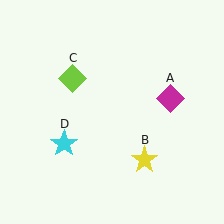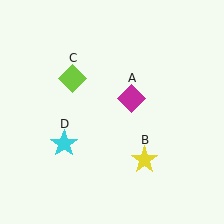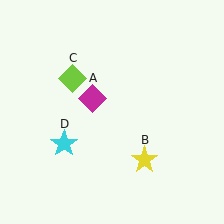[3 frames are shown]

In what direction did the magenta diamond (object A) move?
The magenta diamond (object A) moved left.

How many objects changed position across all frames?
1 object changed position: magenta diamond (object A).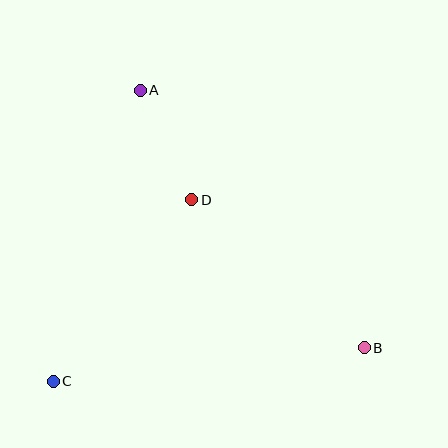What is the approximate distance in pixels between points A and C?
The distance between A and C is approximately 304 pixels.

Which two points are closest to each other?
Points A and D are closest to each other.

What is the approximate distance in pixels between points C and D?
The distance between C and D is approximately 229 pixels.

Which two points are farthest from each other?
Points A and B are farthest from each other.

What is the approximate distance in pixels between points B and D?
The distance between B and D is approximately 227 pixels.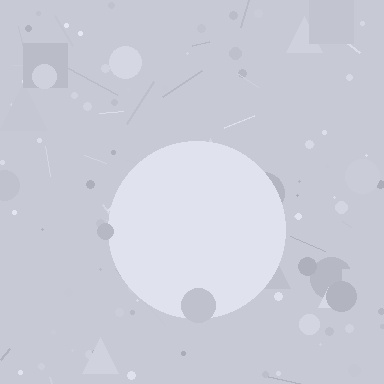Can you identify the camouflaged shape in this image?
The camouflaged shape is a circle.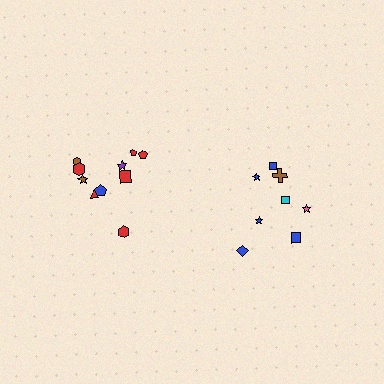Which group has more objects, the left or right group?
The left group.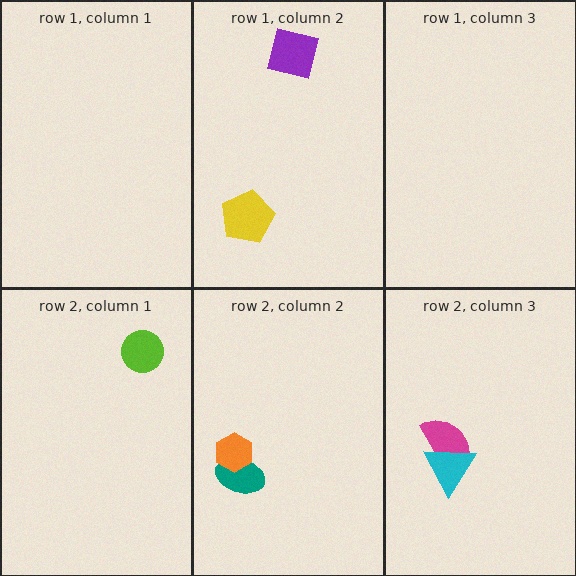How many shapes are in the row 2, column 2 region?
2.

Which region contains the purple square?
The row 1, column 2 region.